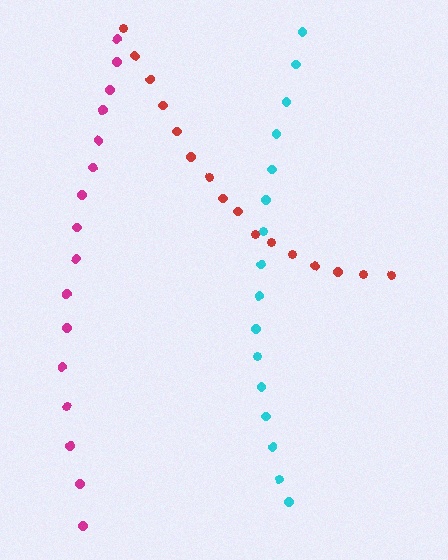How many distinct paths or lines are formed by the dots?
There are 3 distinct paths.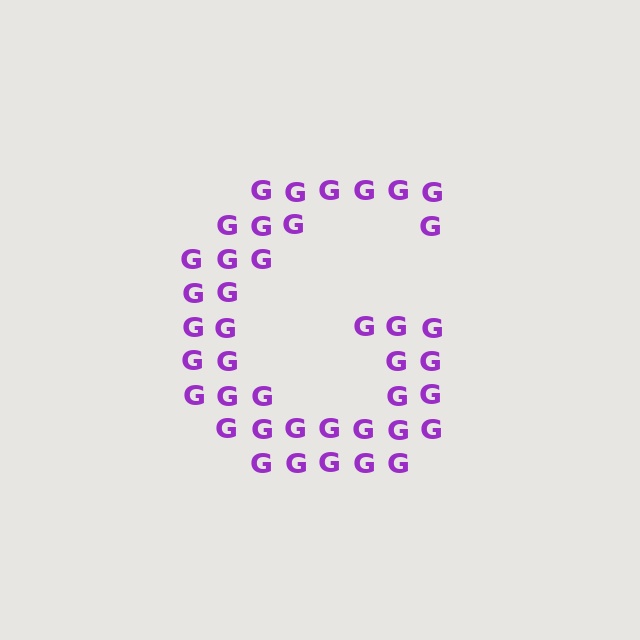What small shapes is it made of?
It is made of small letter G's.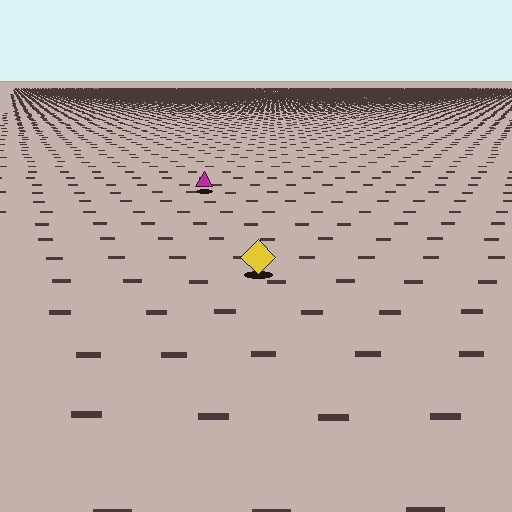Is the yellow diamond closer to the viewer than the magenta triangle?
Yes. The yellow diamond is closer — you can tell from the texture gradient: the ground texture is coarser near it.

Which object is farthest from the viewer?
The magenta triangle is farthest from the viewer. It appears smaller and the ground texture around it is denser.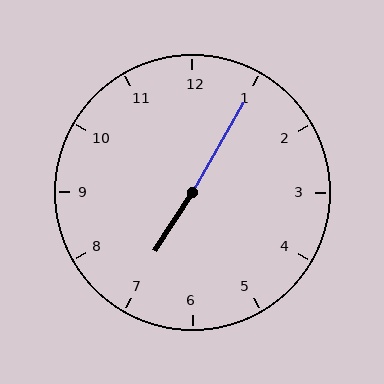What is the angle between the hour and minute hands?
Approximately 178 degrees.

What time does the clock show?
7:05.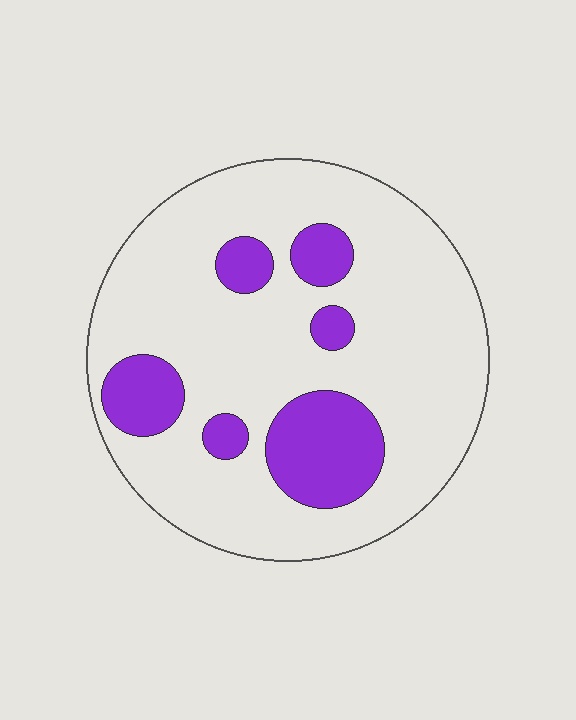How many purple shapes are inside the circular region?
6.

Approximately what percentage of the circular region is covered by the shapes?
Approximately 20%.